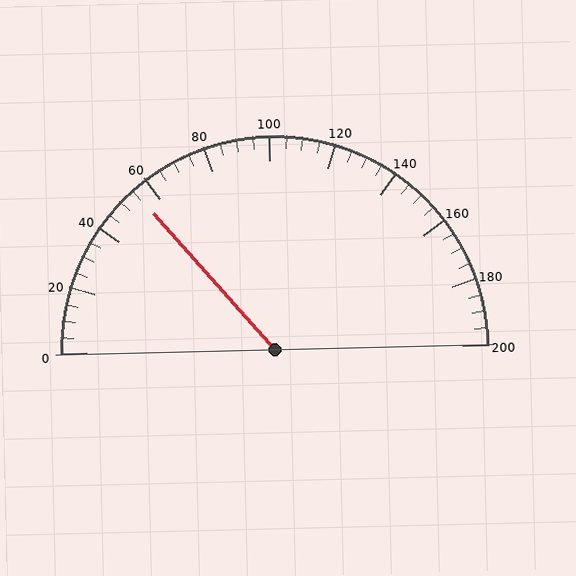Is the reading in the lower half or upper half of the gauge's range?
The reading is in the lower half of the range (0 to 200).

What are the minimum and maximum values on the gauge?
The gauge ranges from 0 to 200.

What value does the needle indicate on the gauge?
The needle indicates approximately 55.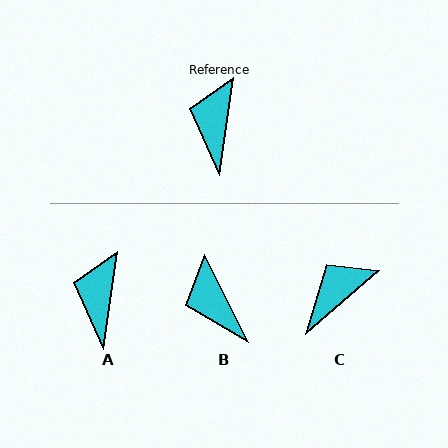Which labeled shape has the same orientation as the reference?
A.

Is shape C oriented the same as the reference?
No, it is off by about 41 degrees.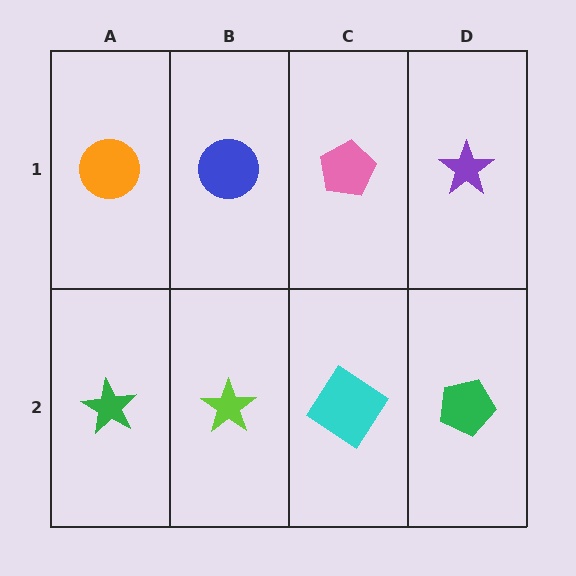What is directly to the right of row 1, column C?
A purple star.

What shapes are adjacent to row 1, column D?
A green pentagon (row 2, column D), a pink pentagon (row 1, column C).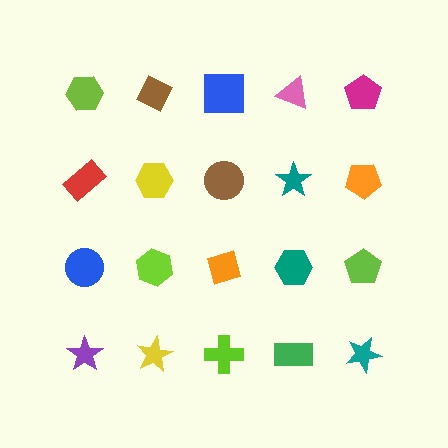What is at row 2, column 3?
A brown circle.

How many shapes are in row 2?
5 shapes.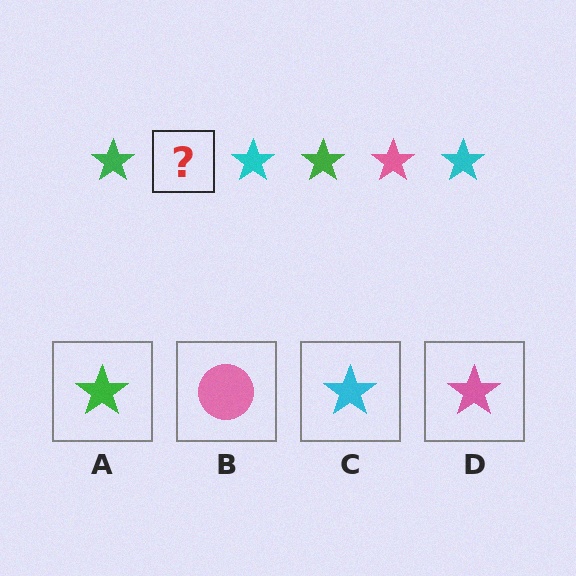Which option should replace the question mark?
Option D.